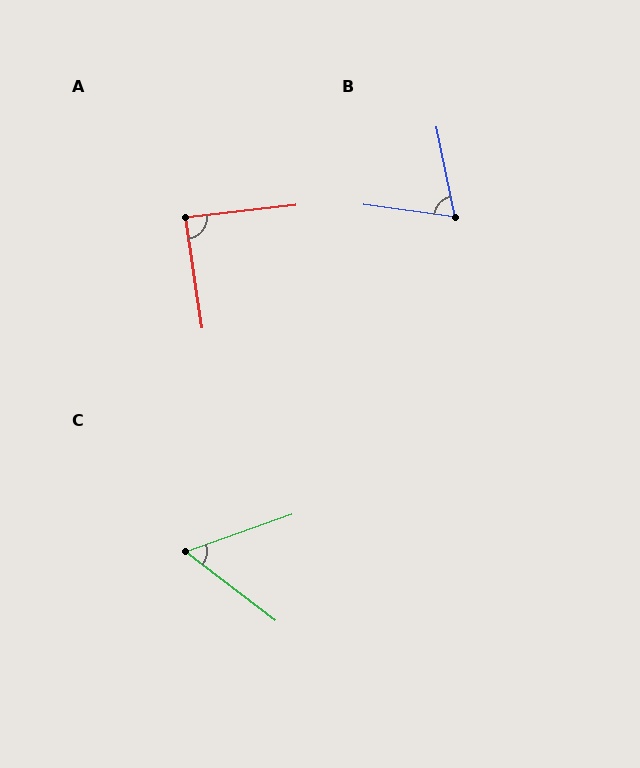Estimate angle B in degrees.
Approximately 71 degrees.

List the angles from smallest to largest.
C (57°), B (71°), A (88°).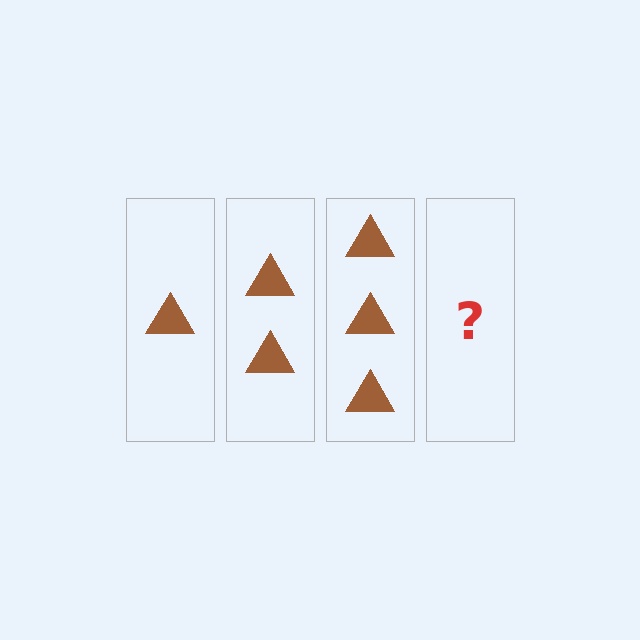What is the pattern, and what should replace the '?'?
The pattern is that each step adds one more triangle. The '?' should be 4 triangles.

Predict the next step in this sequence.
The next step is 4 triangles.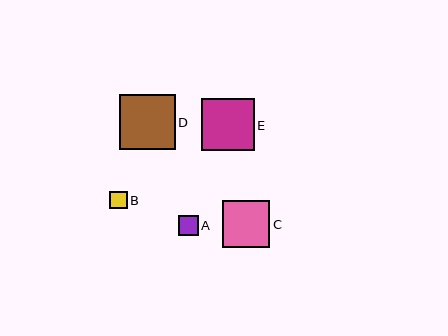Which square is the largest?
Square D is the largest with a size of approximately 55 pixels.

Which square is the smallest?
Square B is the smallest with a size of approximately 17 pixels.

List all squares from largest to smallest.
From largest to smallest: D, E, C, A, B.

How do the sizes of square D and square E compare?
Square D and square E are approximately the same size.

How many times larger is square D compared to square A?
Square D is approximately 2.8 times the size of square A.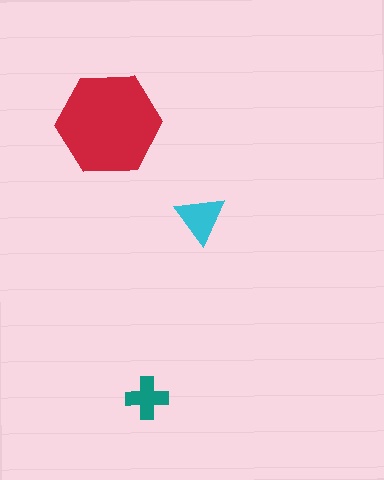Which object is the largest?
The red hexagon.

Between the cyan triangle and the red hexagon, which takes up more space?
The red hexagon.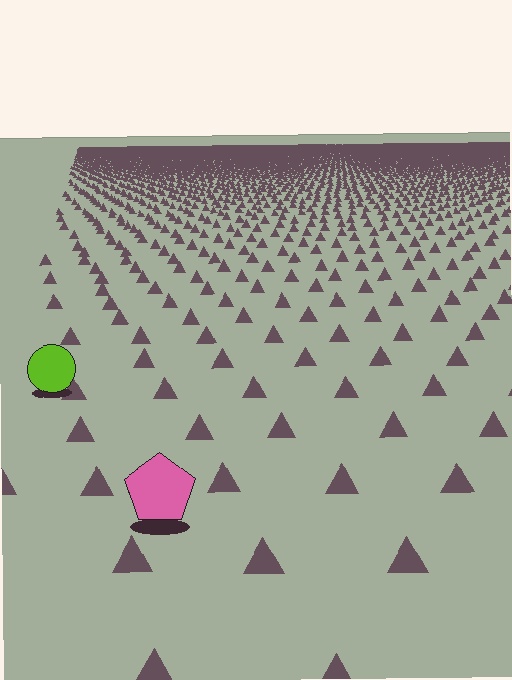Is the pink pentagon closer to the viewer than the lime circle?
Yes. The pink pentagon is closer — you can tell from the texture gradient: the ground texture is coarser near it.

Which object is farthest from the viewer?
The lime circle is farthest from the viewer. It appears smaller and the ground texture around it is denser.